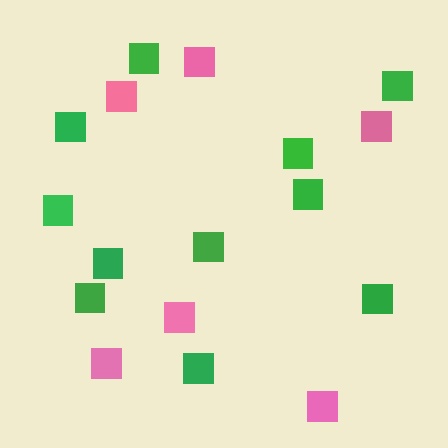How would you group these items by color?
There are 2 groups: one group of green squares (11) and one group of pink squares (6).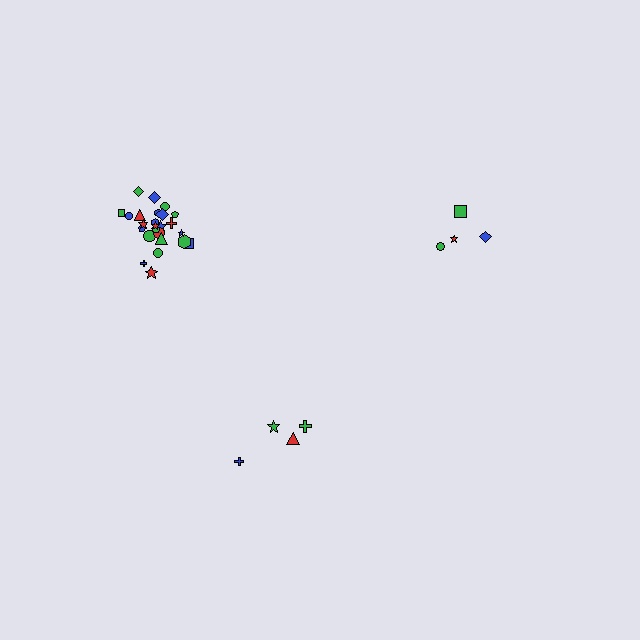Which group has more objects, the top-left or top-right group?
The top-left group.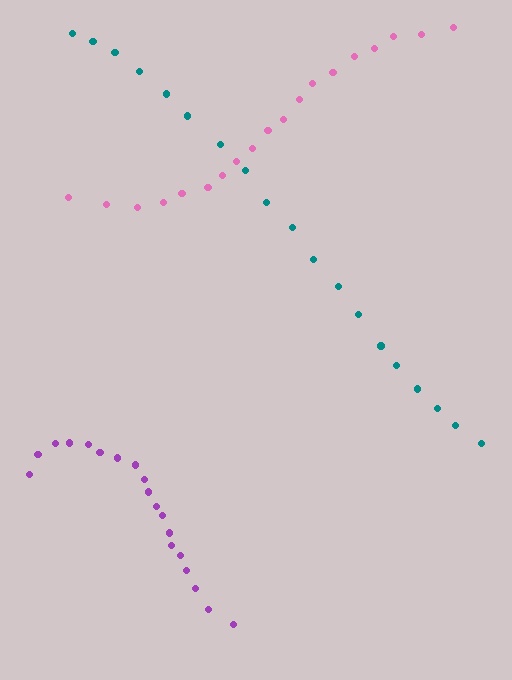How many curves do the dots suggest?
There are 3 distinct paths.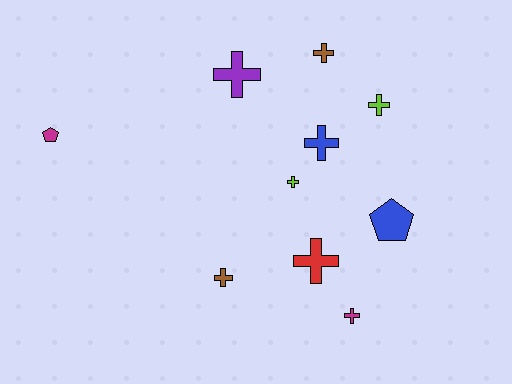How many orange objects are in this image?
There are no orange objects.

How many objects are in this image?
There are 10 objects.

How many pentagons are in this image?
There are 2 pentagons.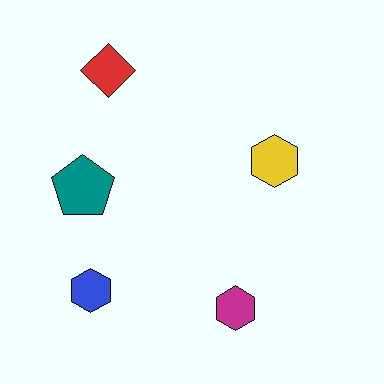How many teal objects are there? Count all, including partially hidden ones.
There is 1 teal object.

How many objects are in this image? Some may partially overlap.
There are 5 objects.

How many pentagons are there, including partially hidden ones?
There is 1 pentagon.